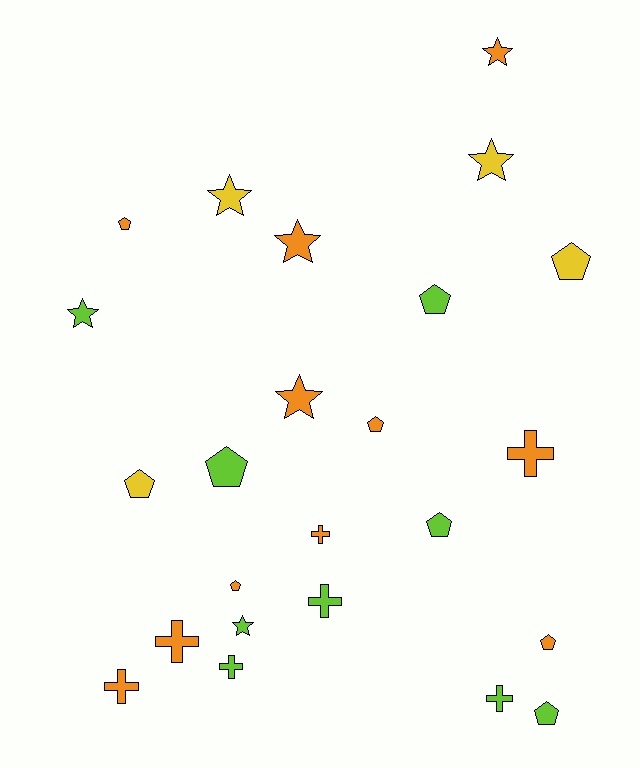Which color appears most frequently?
Orange, with 11 objects.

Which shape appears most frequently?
Pentagon, with 10 objects.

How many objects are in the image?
There are 24 objects.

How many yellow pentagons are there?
There are 2 yellow pentagons.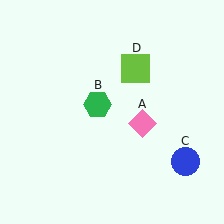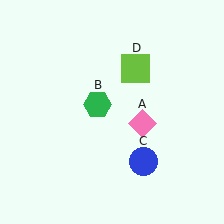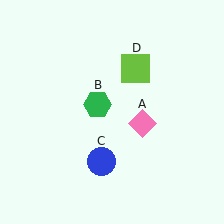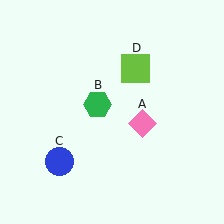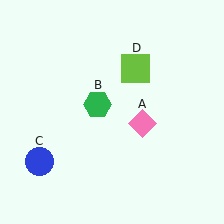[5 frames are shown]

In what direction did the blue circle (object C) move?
The blue circle (object C) moved left.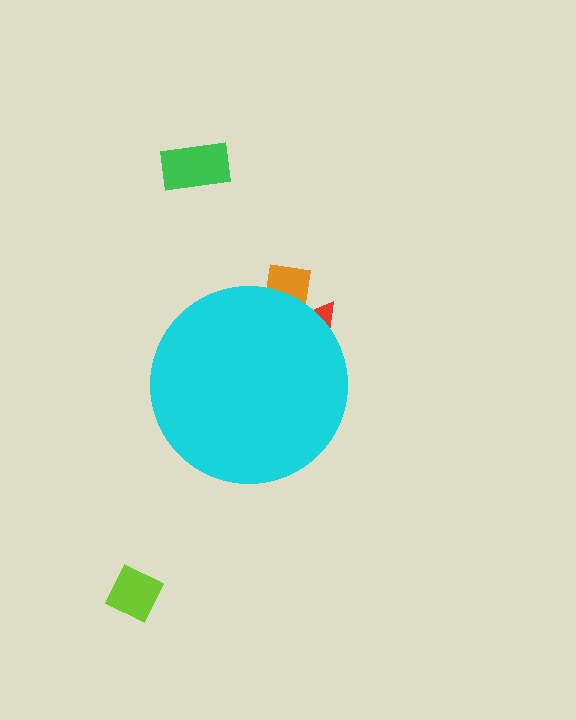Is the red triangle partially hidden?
Yes, the red triangle is partially hidden behind the cyan circle.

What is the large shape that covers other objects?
A cyan circle.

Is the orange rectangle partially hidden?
Yes, the orange rectangle is partially hidden behind the cyan circle.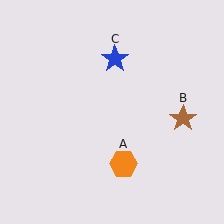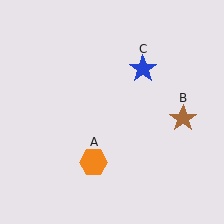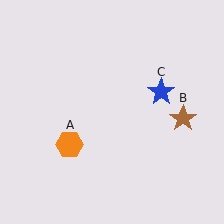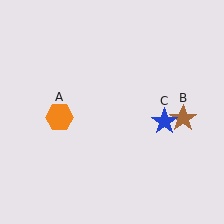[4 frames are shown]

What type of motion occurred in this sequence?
The orange hexagon (object A), blue star (object C) rotated clockwise around the center of the scene.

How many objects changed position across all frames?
2 objects changed position: orange hexagon (object A), blue star (object C).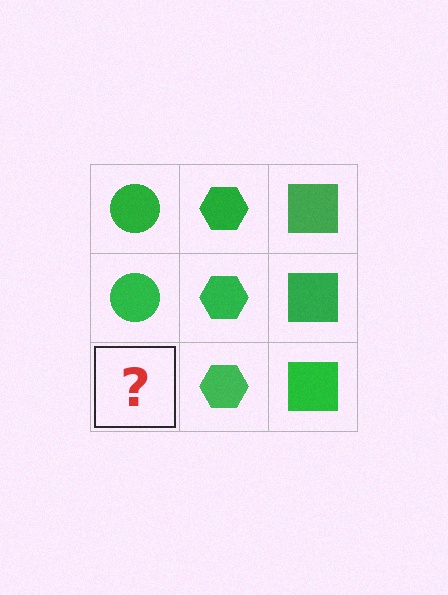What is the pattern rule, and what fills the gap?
The rule is that each column has a consistent shape. The gap should be filled with a green circle.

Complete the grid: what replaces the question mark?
The question mark should be replaced with a green circle.